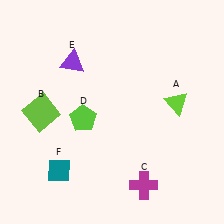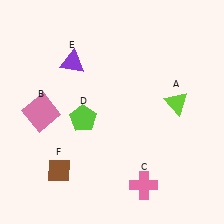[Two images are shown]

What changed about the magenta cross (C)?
In Image 1, C is magenta. In Image 2, it changed to pink.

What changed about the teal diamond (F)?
In Image 1, F is teal. In Image 2, it changed to brown.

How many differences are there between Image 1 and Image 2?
There are 3 differences between the two images.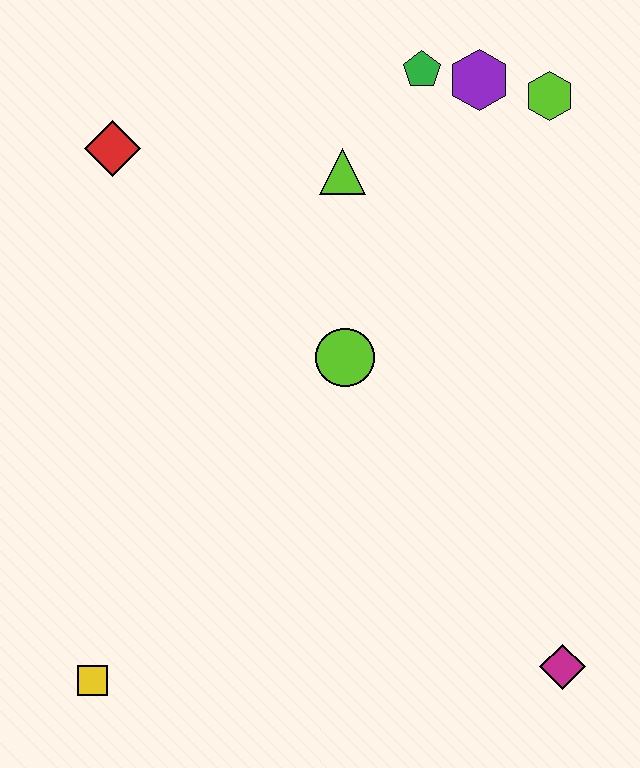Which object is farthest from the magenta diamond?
The red diamond is farthest from the magenta diamond.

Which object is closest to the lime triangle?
The green pentagon is closest to the lime triangle.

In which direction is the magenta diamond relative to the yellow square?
The magenta diamond is to the right of the yellow square.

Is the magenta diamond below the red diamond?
Yes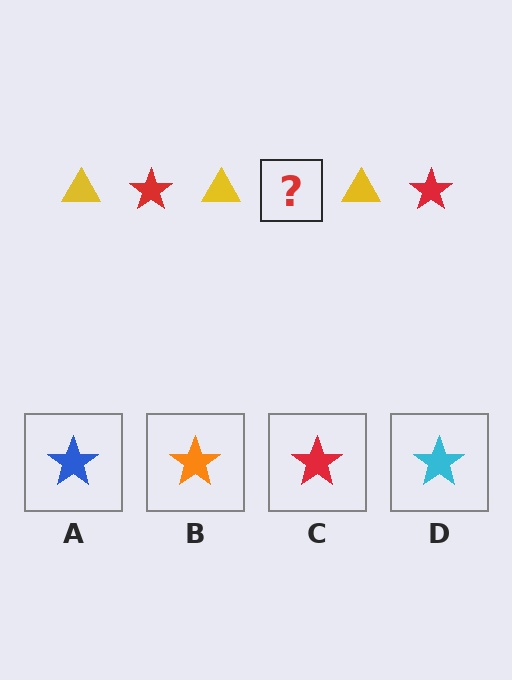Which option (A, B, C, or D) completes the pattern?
C.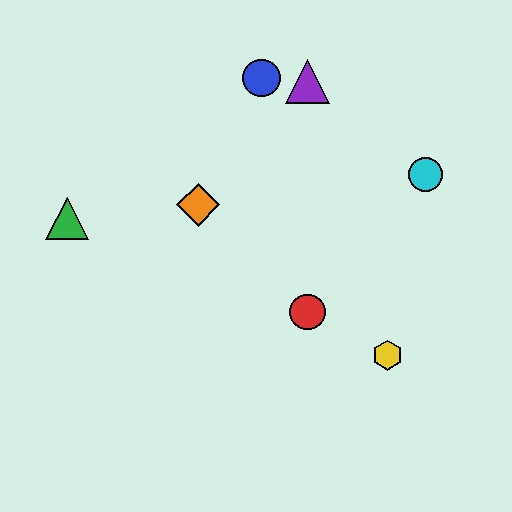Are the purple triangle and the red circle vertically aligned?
Yes, both are at x≈307.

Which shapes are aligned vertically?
The red circle, the purple triangle are aligned vertically.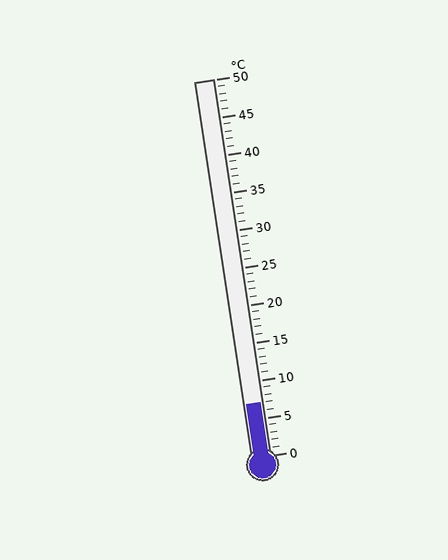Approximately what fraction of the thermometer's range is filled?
The thermometer is filled to approximately 15% of its range.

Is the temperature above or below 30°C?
The temperature is below 30°C.